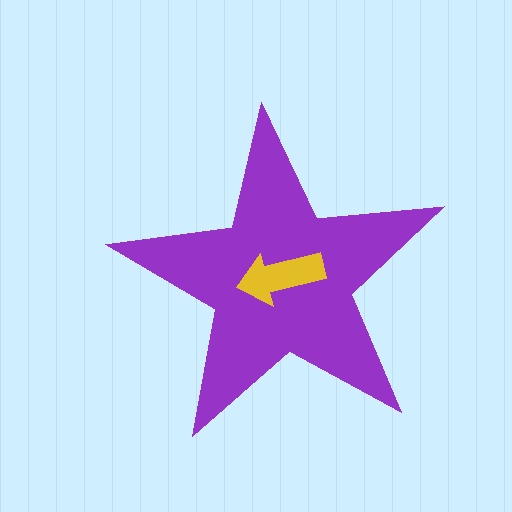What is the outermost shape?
The purple star.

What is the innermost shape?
The yellow arrow.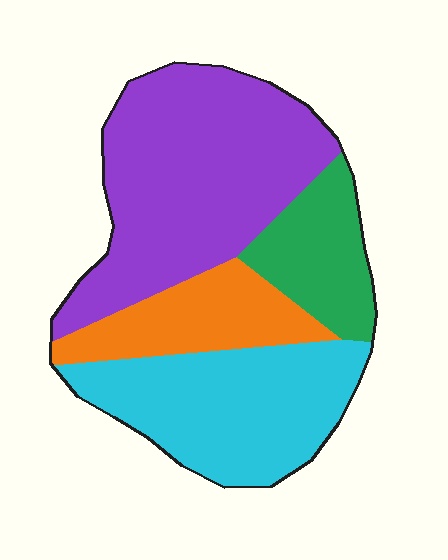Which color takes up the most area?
Purple, at roughly 40%.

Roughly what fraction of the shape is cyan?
Cyan covers about 30% of the shape.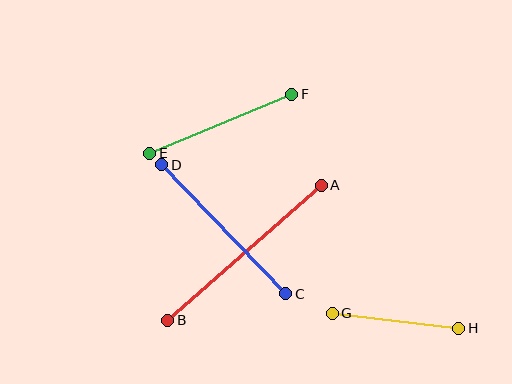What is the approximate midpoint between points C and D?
The midpoint is at approximately (224, 229) pixels.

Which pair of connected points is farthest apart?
Points A and B are farthest apart.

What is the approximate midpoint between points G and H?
The midpoint is at approximately (395, 321) pixels.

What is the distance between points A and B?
The distance is approximately 204 pixels.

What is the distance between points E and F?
The distance is approximately 154 pixels.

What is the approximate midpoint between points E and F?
The midpoint is at approximately (221, 124) pixels.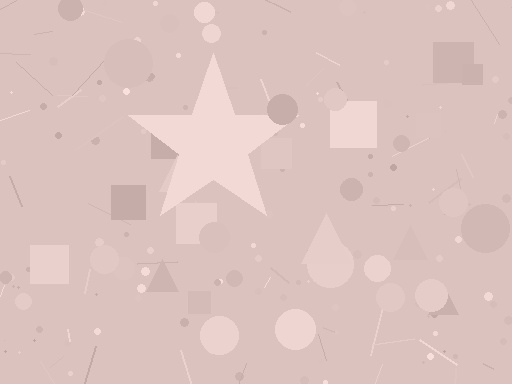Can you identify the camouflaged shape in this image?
The camouflaged shape is a star.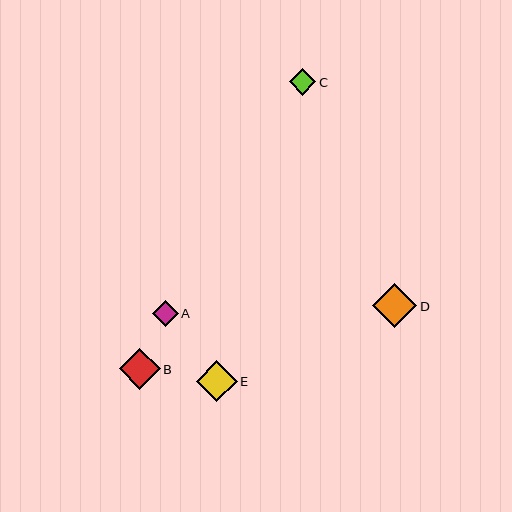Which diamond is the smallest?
Diamond A is the smallest with a size of approximately 26 pixels.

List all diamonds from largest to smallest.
From largest to smallest: D, B, E, C, A.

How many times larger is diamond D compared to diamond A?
Diamond D is approximately 1.7 times the size of diamond A.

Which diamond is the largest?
Diamond D is the largest with a size of approximately 44 pixels.